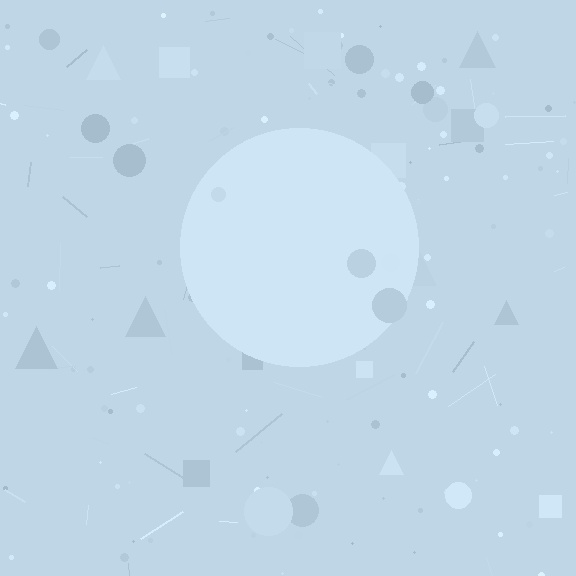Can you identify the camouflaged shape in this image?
The camouflaged shape is a circle.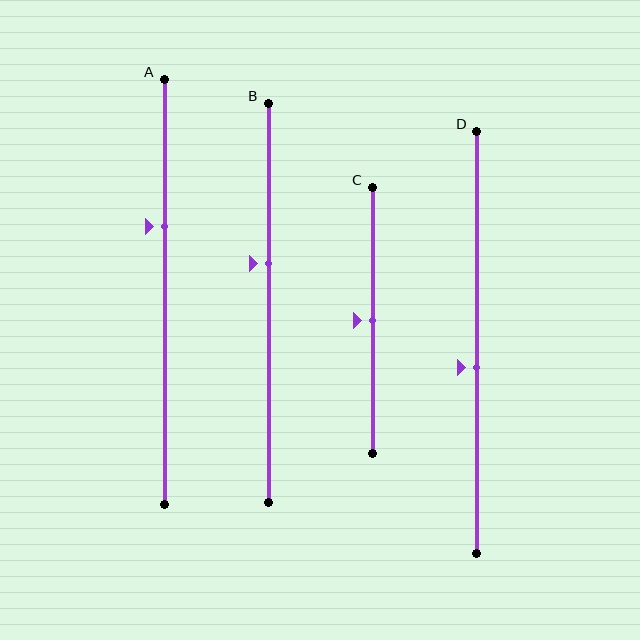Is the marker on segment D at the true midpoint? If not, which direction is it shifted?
No, the marker on segment D is shifted downward by about 6% of the segment length.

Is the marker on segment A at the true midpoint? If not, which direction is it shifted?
No, the marker on segment A is shifted upward by about 15% of the segment length.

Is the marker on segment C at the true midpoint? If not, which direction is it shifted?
Yes, the marker on segment C is at the true midpoint.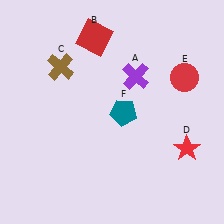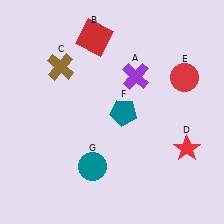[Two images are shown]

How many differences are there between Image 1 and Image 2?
There is 1 difference between the two images.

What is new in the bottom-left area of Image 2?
A teal circle (G) was added in the bottom-left area of Image 2.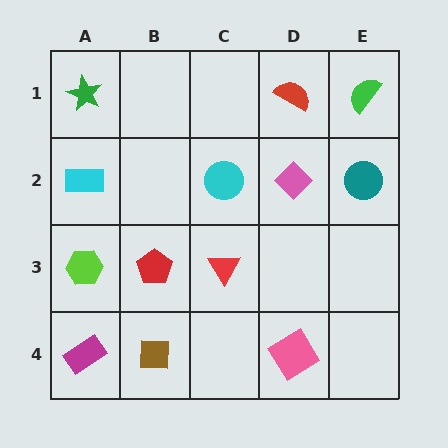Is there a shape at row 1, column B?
No, that cell is empty.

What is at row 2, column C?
A cyan circle.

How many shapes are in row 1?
3 shapes.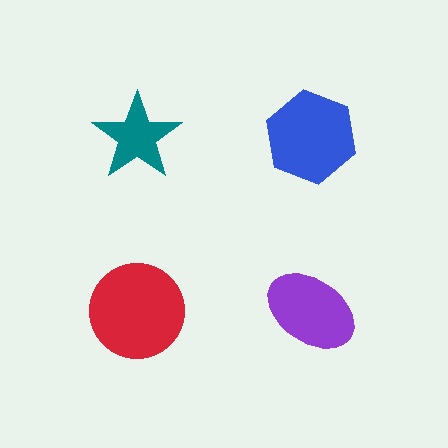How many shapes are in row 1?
2 shapes.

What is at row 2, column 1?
A red circle.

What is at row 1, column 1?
A teal star.